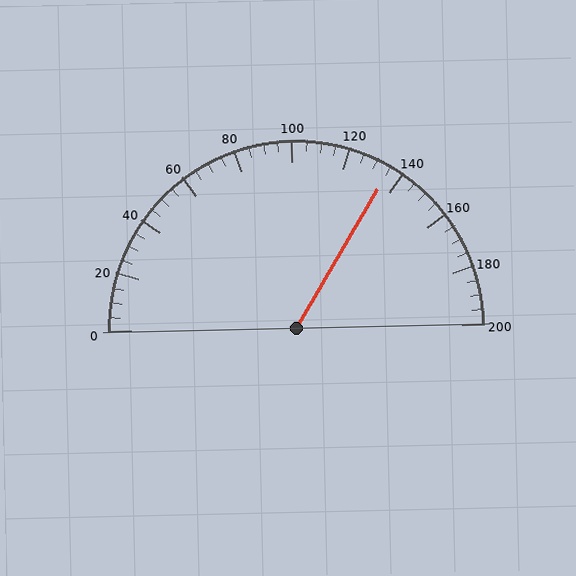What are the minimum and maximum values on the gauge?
The gauge ranges from 0 to 200.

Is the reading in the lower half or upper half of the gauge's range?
The reading is in the upper half of the range (0 to 200).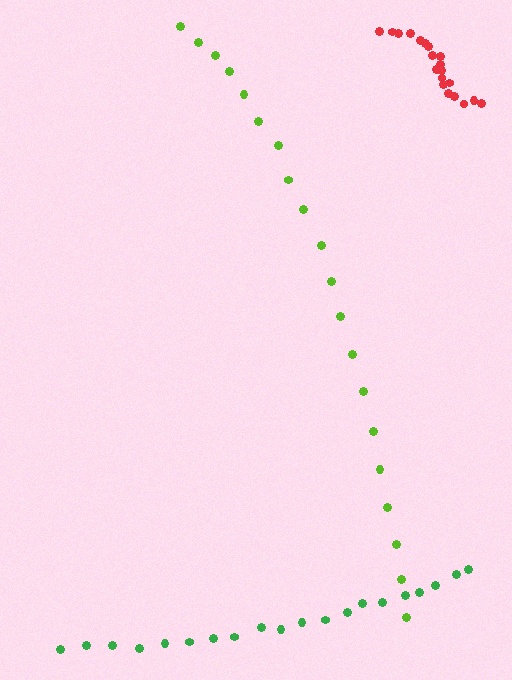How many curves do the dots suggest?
There are 3 distinct paths.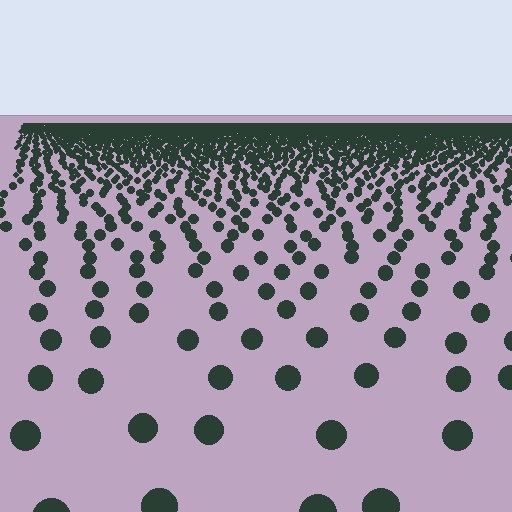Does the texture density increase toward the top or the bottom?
Density increases toward the top.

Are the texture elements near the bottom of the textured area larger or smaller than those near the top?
Larger. Near the bottom, elements are closer to the viewer and appear at a bigger on-screen size.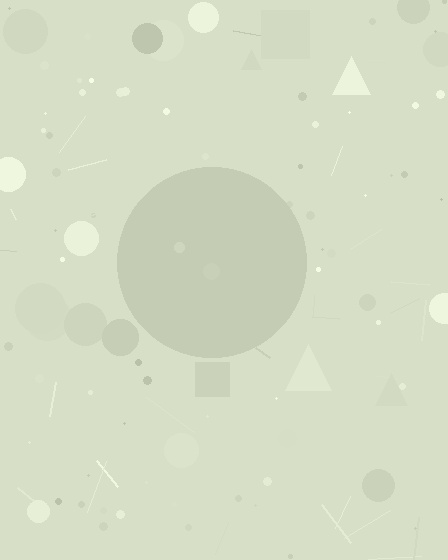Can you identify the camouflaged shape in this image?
The camouflaged shape is a circle.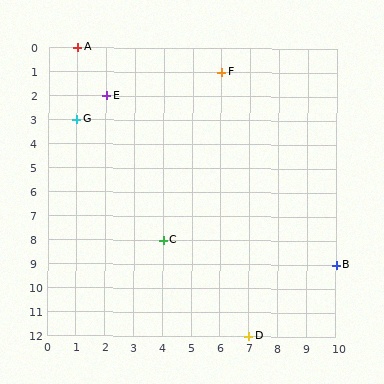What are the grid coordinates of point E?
Point E is at grid coordinates (2, 2).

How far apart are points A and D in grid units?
Points A and D are 6 columns and 12 rows apart (about 13.4 grid units diagonally).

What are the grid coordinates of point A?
Point A is at grid coordinates (1, 0).